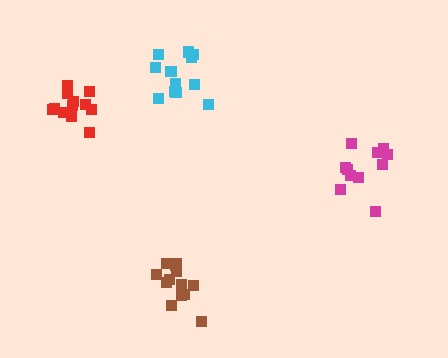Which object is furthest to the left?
The red cluster is leftmost.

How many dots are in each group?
Group 1: 13 dots, Group 2: 11 dots, Group 3: 12 dots, Group 4: 13 dots (49 total).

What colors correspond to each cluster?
The clusters are colored: cyan, magenta, red, brown.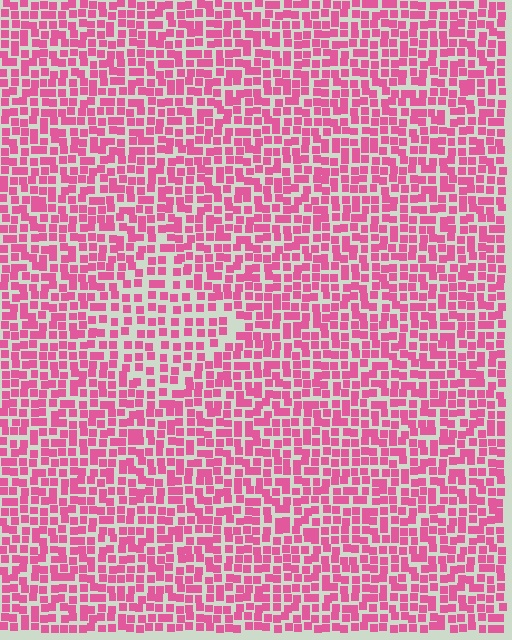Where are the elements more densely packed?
The elements are more densely packed outside the diamond boundary.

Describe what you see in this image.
The image contains small pink elements arranged at two different densities. A diamond-shaped region is visible where the elements are less densely packed than the surrounding area.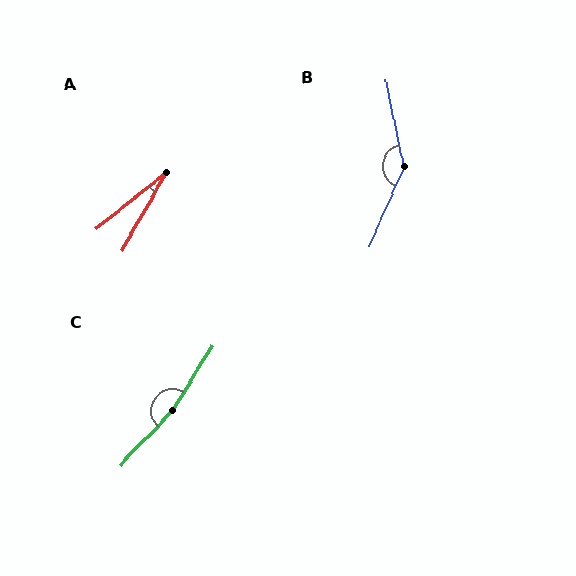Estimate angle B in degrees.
Approximately 145 degrees.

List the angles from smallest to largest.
A (21°), B (145°), C (168°).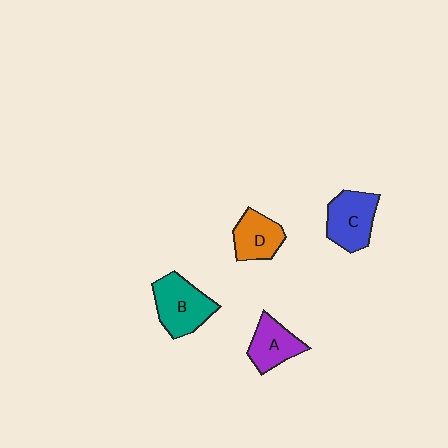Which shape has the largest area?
Shape B (teal).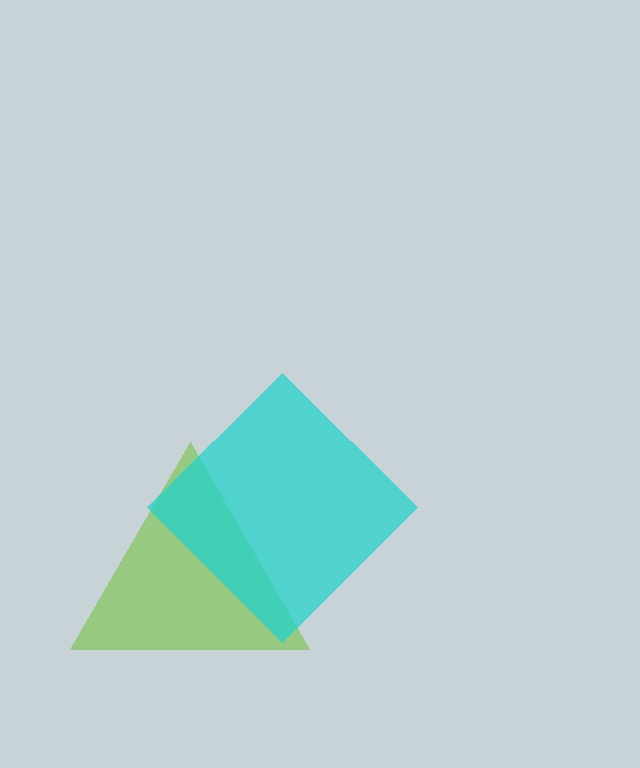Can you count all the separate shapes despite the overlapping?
Yes, there are 2 separate shapes.